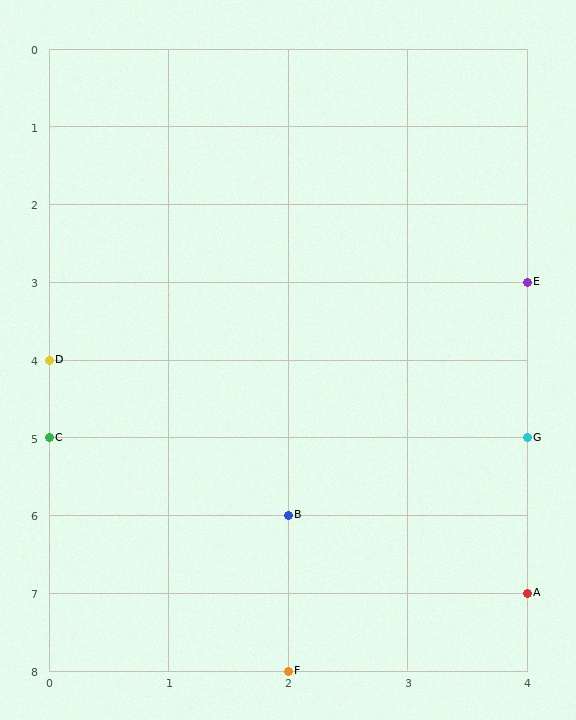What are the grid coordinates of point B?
Point B is at grid coordinates (2, 6).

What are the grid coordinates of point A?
Point A is at grid coordinates (4, 7).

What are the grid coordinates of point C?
Point C is at grid coordinates (0, 5).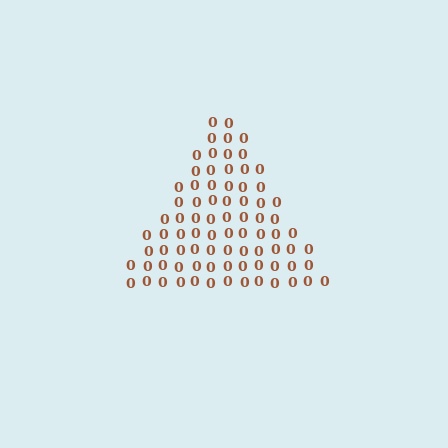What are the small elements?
The small elements are digit 0's.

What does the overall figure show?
The overall figure shows a triangle.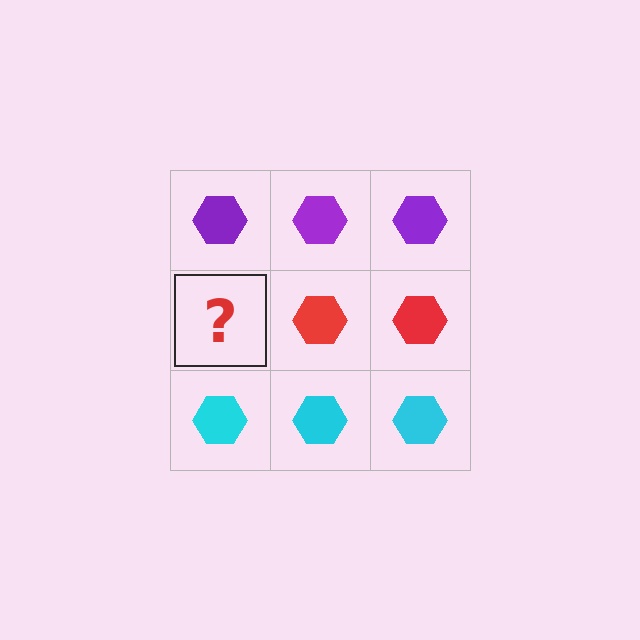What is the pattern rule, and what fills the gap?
The rule is that each row has a consistent color. The gap should be filled with a red hexagon.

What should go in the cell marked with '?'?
The missing cell should contain a red hexagon.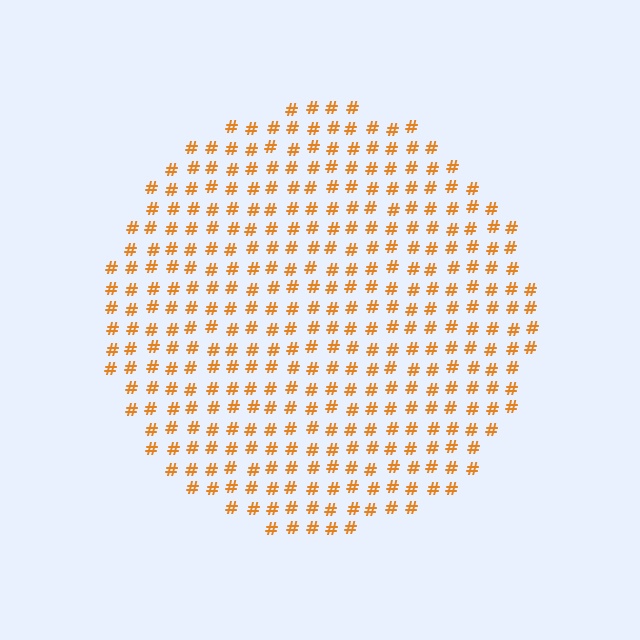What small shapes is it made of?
It is made of small hash symbols.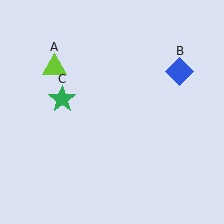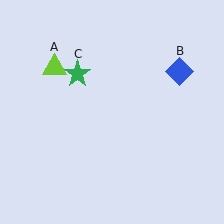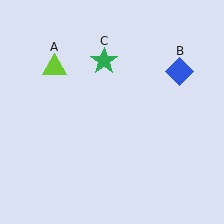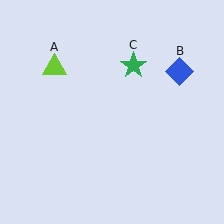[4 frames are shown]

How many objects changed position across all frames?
1 object changed position: green star (object C).